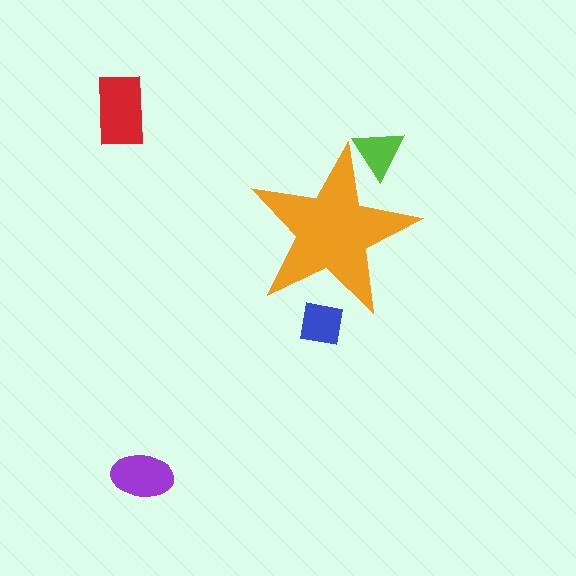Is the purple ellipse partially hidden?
No, the purple ellipse is fully visible.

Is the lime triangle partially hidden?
Yes, the lime triangle is partially hidden behind the orange star.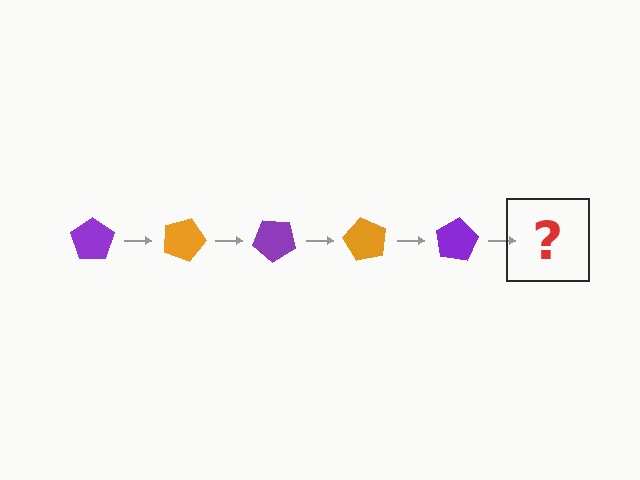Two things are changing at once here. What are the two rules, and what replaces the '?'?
The two rules are that it rotates 20 degrees each step and the color cycles through purple and orange. The '?' should be an orange pentagon, rotated 100 degrees from the start.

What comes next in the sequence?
The next element should be an orange pentagon, rotated 100 degrees from the start.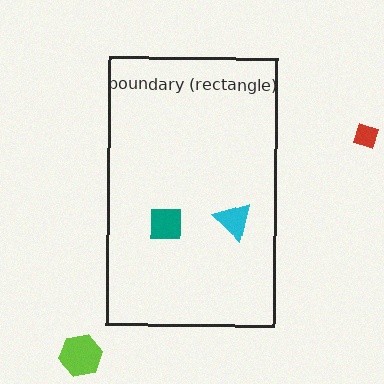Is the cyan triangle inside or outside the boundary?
Inside.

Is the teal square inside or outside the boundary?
Inside.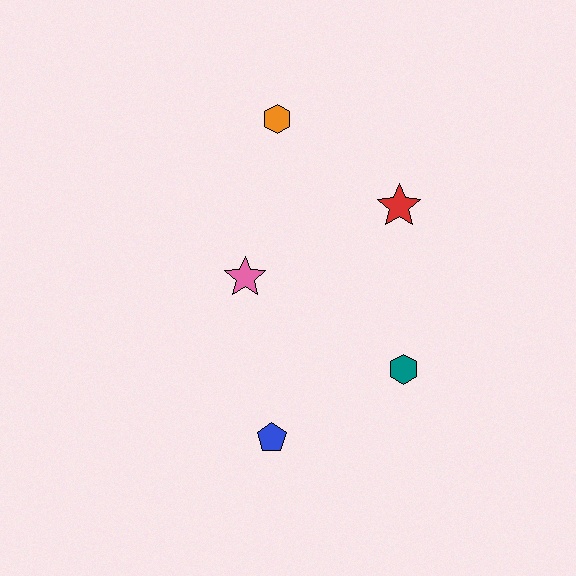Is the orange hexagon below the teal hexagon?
No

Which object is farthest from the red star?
The blue pentagon is farthest from the red star.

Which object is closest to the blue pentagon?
The teal hexagon is closest to the blue pentagon.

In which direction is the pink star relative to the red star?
The pink star is to the left of the red star.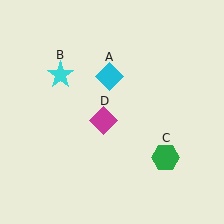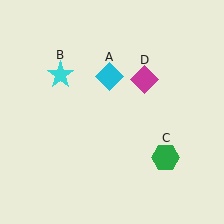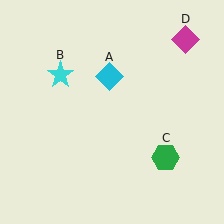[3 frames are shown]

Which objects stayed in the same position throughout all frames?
Cyan diamond (object A) and cyan star (object B) and green hexagon (object C) remained stationary.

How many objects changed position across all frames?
1 object changed position: magenta diamond (object D).